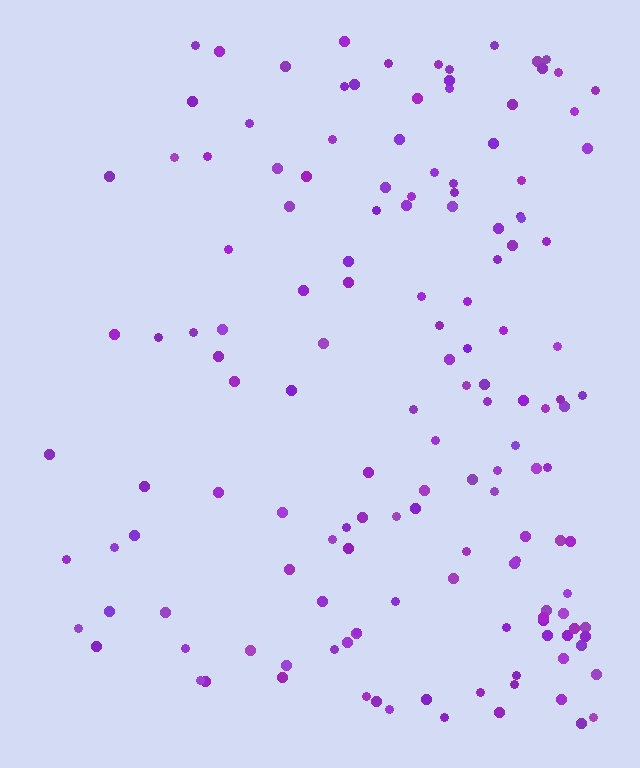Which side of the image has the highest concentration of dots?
The right.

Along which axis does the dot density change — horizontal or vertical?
Horizontal.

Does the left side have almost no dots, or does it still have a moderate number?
Still a moderate number, just noticeably fewer than the right.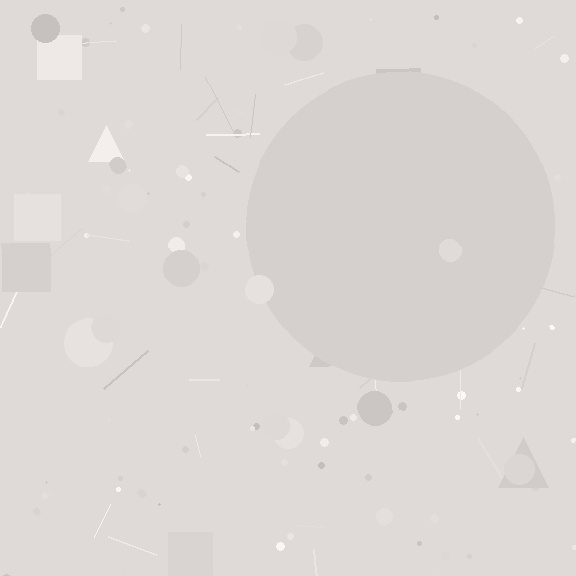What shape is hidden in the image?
A circle is hidden in the image.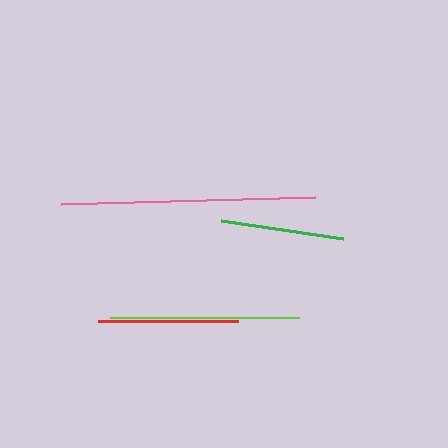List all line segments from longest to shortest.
From longest to shortest: pink, lime, red, green.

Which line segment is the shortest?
The green line is the shortest at approximately 123 pixels.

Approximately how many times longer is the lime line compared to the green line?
The lime line is approximately 1.5 times the length of the green line.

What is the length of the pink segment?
The pink segment is approximately 254 pixels long.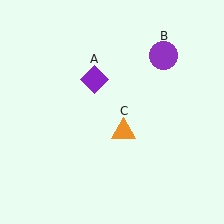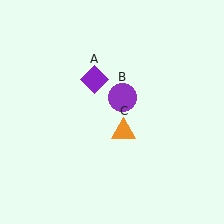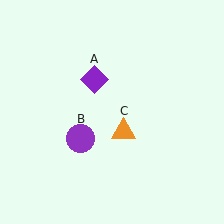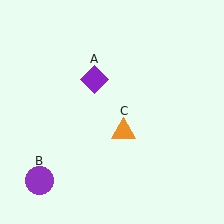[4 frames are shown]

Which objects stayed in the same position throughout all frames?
Purple diamond (object A) and orange triangle (object C) remained stationary.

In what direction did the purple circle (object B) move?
The purple circle (object B) moved down and to the left.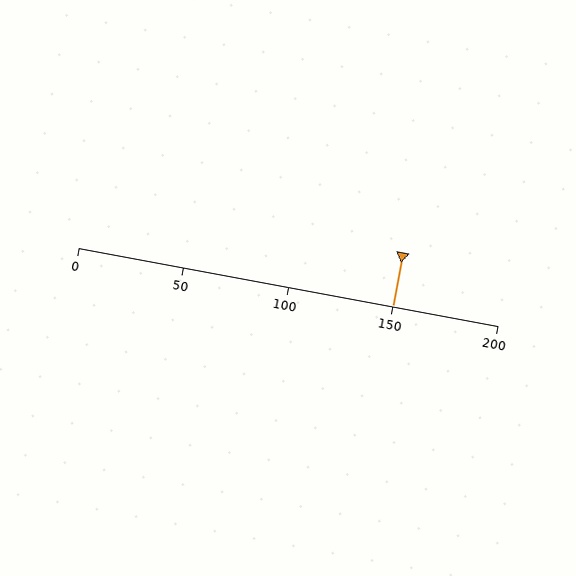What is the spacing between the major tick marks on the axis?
The major ticks are spaced 50 apart.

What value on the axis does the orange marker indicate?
The marker indicates approximately 150.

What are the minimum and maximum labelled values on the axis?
The axis runs from 0 to 200.